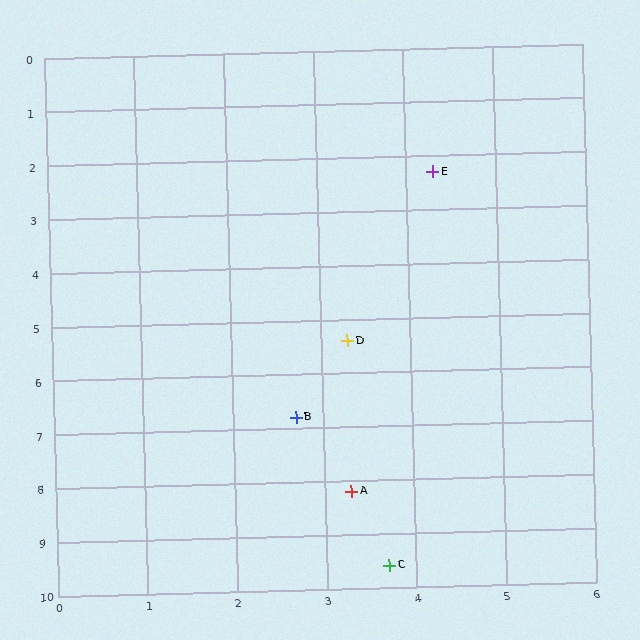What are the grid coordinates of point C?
Point C is at approximately (3.7, 9.6).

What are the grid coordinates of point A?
Point A is at approximately (3.3, 8.2).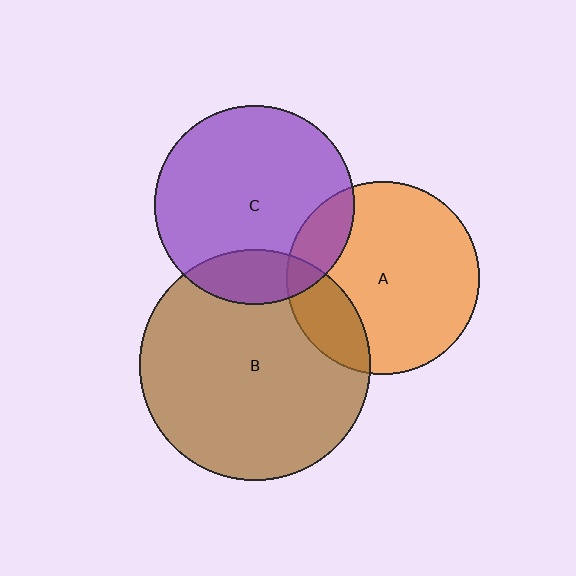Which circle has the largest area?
Circle B (brown).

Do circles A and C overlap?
Yes.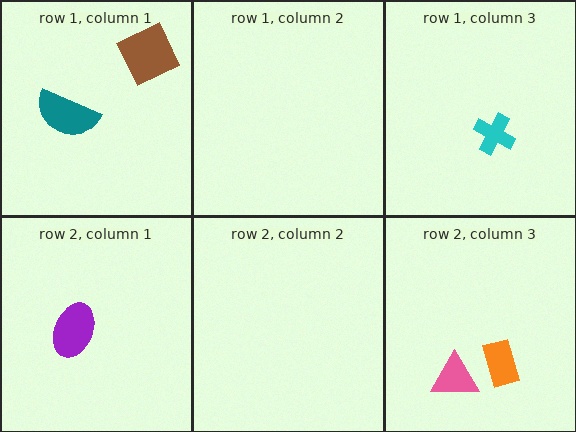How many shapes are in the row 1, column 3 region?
1.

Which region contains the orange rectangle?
The row 2, column 3 region.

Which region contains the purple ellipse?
The row 2, column 1 region.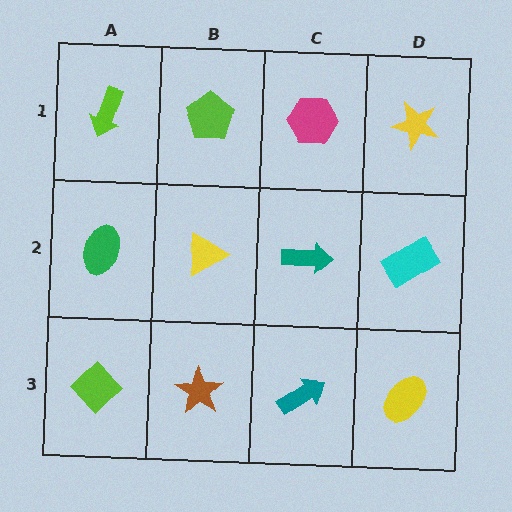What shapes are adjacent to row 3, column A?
A green ellipse (row 2, column A), a brown star (row 3, column B).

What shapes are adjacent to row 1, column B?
A yellow triangle (row 2, column B), a lime arrow (row 1, column A), a magenta hexagon (row 1, column C).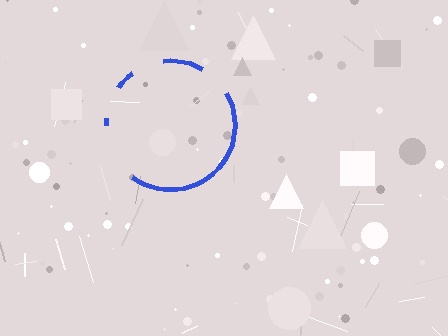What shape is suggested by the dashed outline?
The dashed outline suggests a circle.